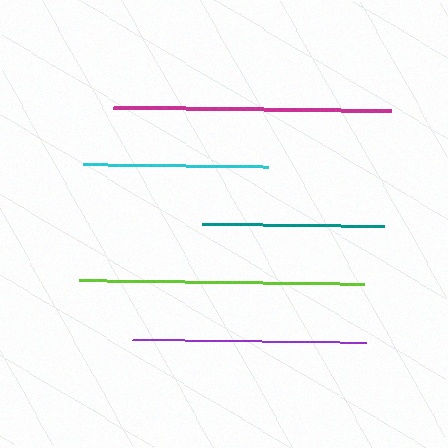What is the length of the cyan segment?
The cyan segment is approximately 186 pixels long.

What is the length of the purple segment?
The purple segment is approximately 235 pixels long.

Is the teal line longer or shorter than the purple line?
The purple line is longer than the teal line.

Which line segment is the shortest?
The teal line is the shortest at approximately 182 pixels.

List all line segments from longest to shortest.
From longest to shortest: lime, magenta, purple, cyan, teal.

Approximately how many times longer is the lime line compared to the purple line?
The lime line is approximately 1.2 times the length of the purple line.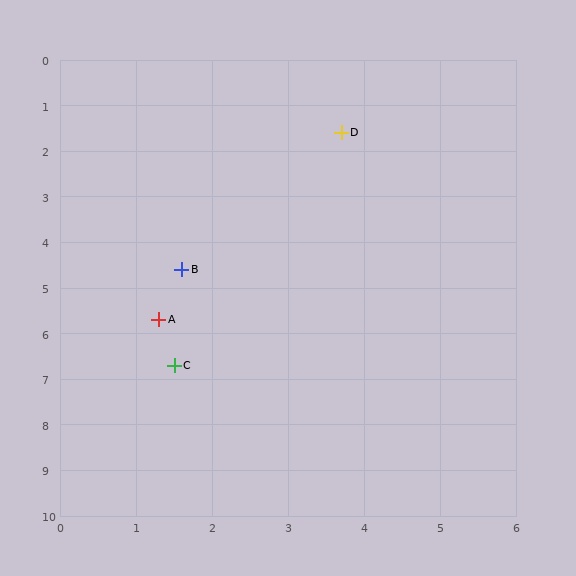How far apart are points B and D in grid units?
Points B and D are about 3.7 grid units apart.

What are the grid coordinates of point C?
Point C is at approximately (1.5, 6.7).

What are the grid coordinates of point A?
Point A is at approximately (1.3, 5.7).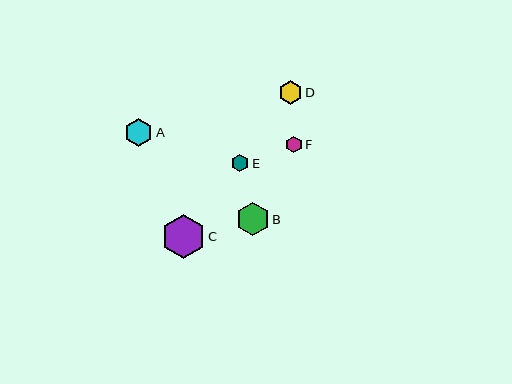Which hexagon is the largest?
Hexagon C is the largest with a size of approximately 44 pixels.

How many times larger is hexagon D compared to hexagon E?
Hexagon D is approximately 1.4 times the size of hexagon E.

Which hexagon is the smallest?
Hexagon F is the smallest with a size of approximately 17 pixels.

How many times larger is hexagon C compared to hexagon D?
Hexagon C is approximately 1.9 times the size of hexagon D.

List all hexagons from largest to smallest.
From largest to smallest: C, B, A, D, E, F.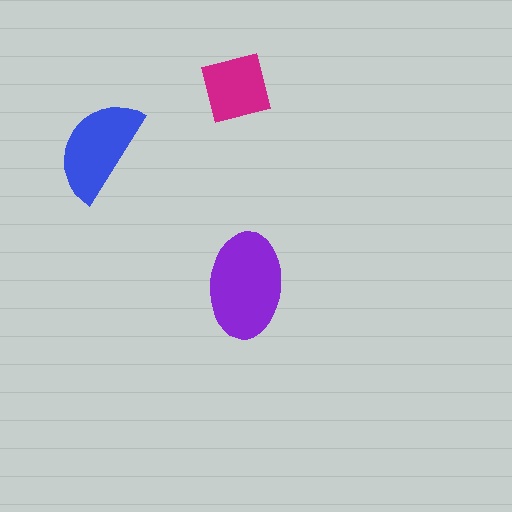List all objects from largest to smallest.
The purple ellipse, the blue semicircle, the magenta square.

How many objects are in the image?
There are 3 objects in the image.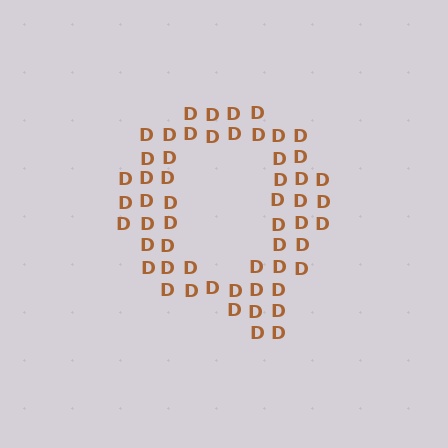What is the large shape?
The large shape is the letter Q.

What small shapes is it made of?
It is made of small letter D's.